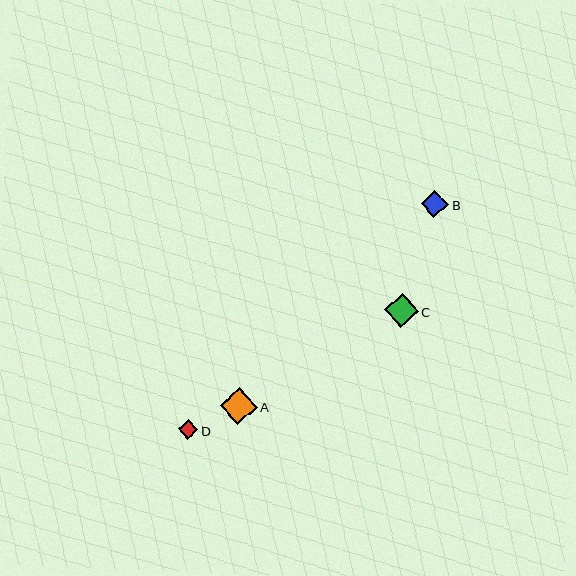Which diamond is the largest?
Diamond A is the largest with a size of approximately 37 pixels.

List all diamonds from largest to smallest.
From largest to smallest: A, C, B, D.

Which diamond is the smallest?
Diamond D is the smallest with a size of approximately 20 pixels.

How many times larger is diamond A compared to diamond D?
Diamond A is approximately 1.9 times the size of diamond D.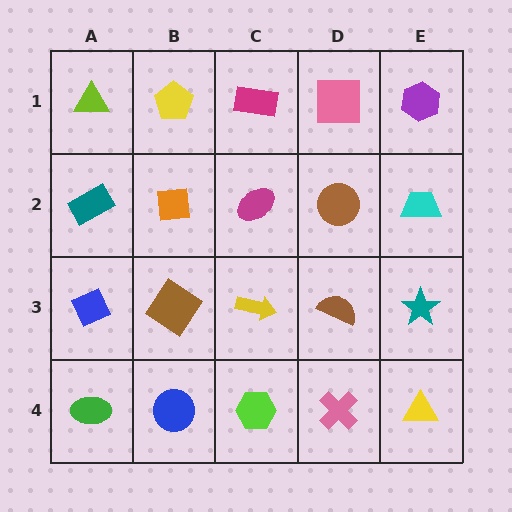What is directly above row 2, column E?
A purple hexagon.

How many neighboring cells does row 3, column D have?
4.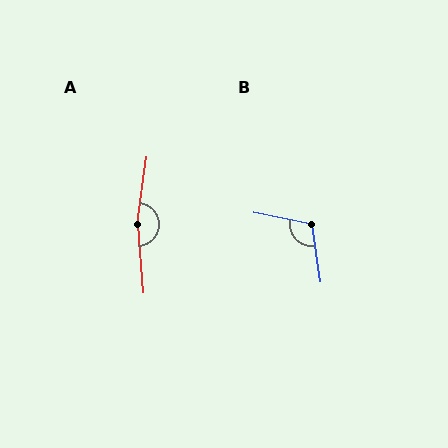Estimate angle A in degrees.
Approximately 168 degrees.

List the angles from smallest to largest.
B (110°), A (168°).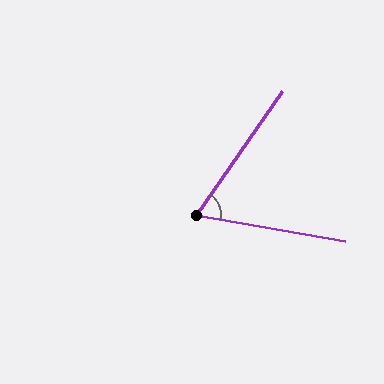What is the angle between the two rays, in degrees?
Approximately 65 degrees.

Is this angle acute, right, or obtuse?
It is acute.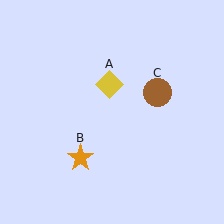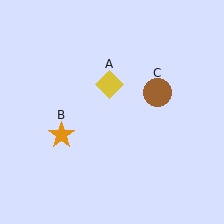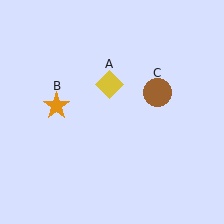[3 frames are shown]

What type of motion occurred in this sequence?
The orange star (object B) rotated clockwise around the center of the scene.